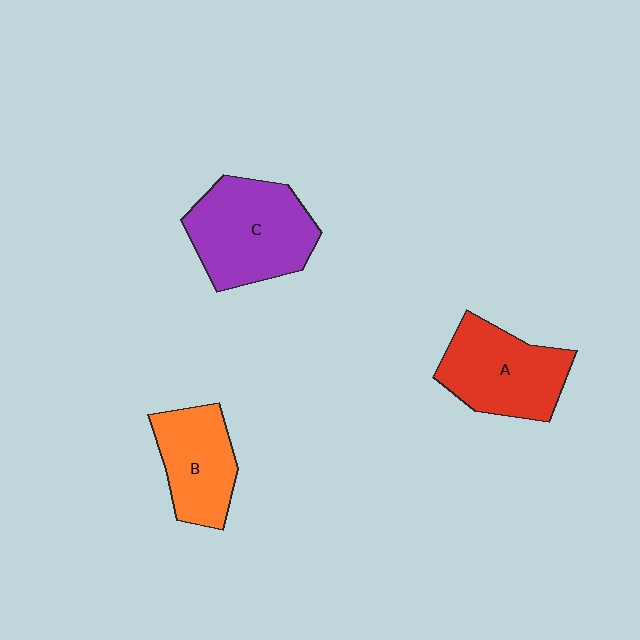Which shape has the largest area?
Shape C (purple).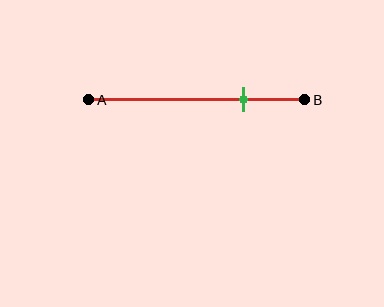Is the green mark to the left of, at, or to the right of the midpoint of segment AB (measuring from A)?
The green mark is to the right of the midpoint of segment AB.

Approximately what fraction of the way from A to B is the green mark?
The green mark is approximately 70% of the way from A to B.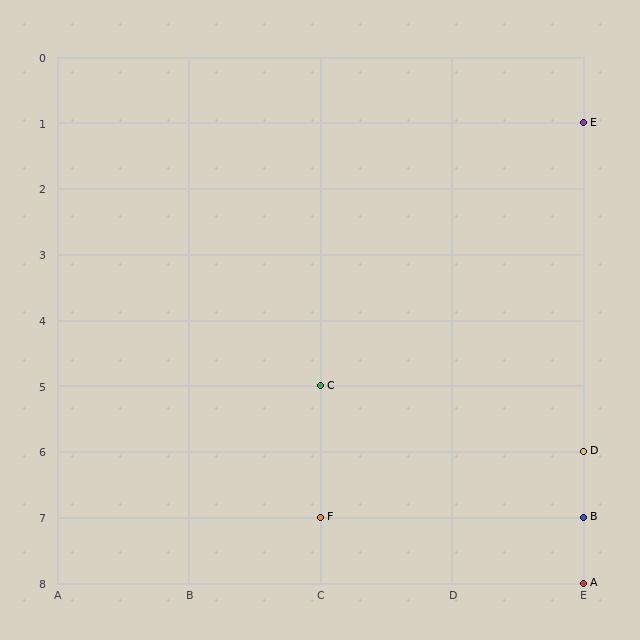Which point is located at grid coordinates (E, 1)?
Point E is at (E, 1).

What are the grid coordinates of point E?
Point E is at grid coordinates (E, 1).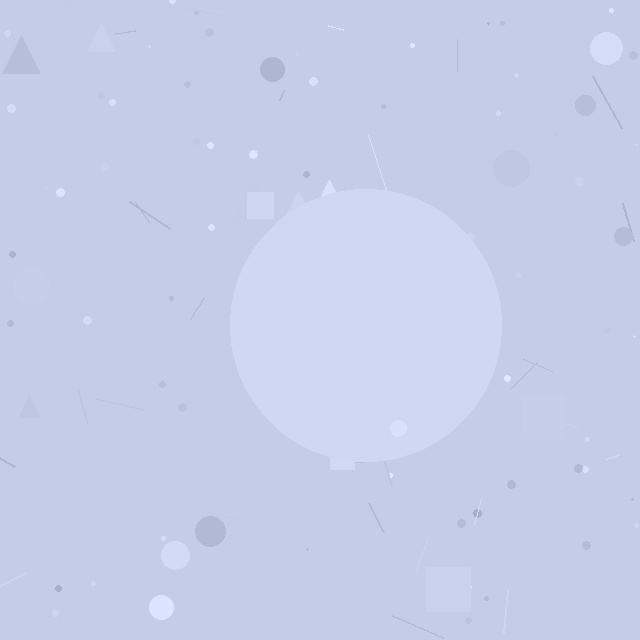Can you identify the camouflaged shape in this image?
The camouflaged shape is a circle.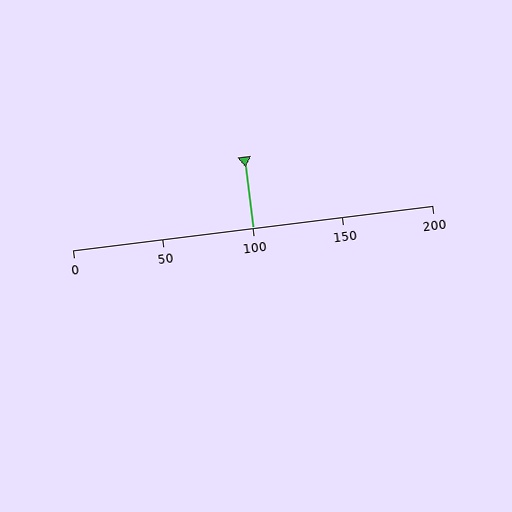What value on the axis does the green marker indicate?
The marker indicates approximately 100.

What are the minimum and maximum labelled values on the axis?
The axis runs from 0 to 200.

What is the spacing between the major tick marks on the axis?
The major ticks are spaced 50 apart.